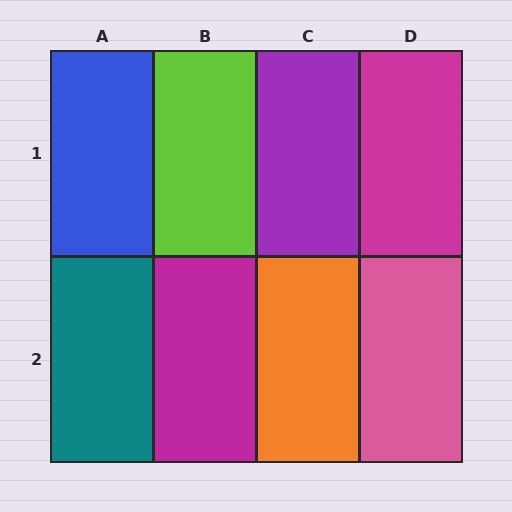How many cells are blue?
1 cell is blue.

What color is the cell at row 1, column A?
Blue.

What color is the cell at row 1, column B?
Lime.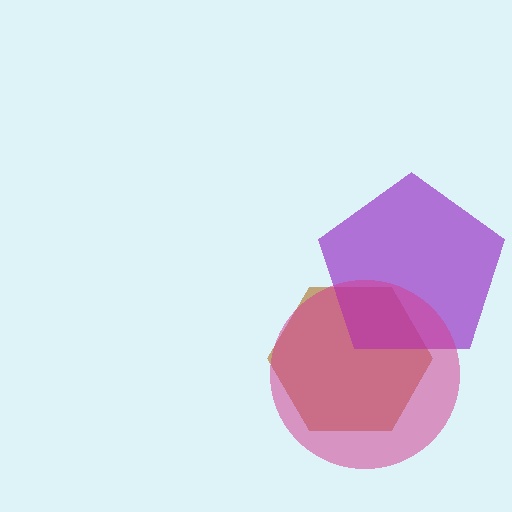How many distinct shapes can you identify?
There are 3 distinct shapes: a brown hexagon, a purple pentagon, a magenta circle.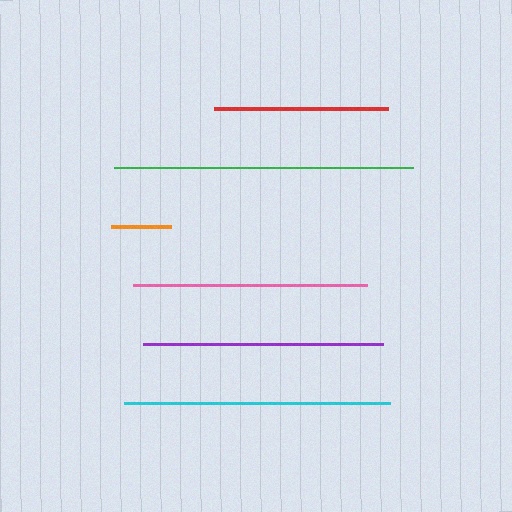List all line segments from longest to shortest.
From longest to shortest: green, cyan, purple, pink, red, orange.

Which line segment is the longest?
The green line is the longest at approximately 299 pixels.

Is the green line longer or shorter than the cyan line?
The green line is longer than the cyan line.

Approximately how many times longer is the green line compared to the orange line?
The green line is approximately 4.9 times the length of the orange line.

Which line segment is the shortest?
The orange line is the shortest at approximately 60 pixels.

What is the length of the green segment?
The green segment is approximately 299 pixels long.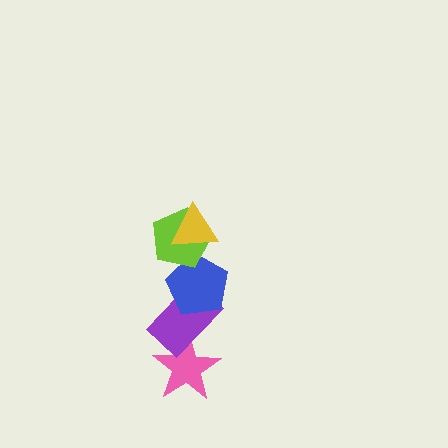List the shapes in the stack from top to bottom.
From top to bottom: the yellow triangle, the lime pentagon, the blue pentagon, the purple rectangle, the pink star.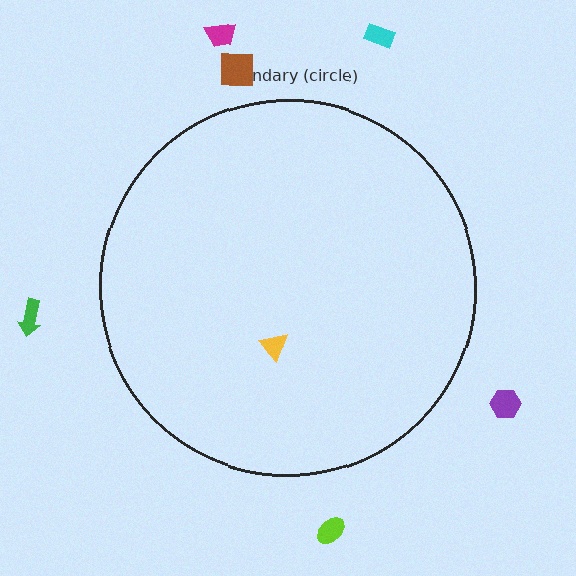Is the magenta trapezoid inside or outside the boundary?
Outside.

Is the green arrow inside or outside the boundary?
Outside.